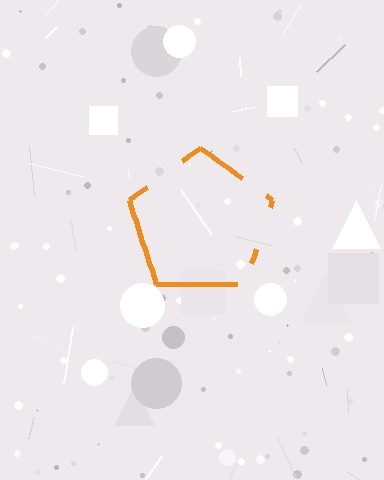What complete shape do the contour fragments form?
The contour fragments form a pentagon.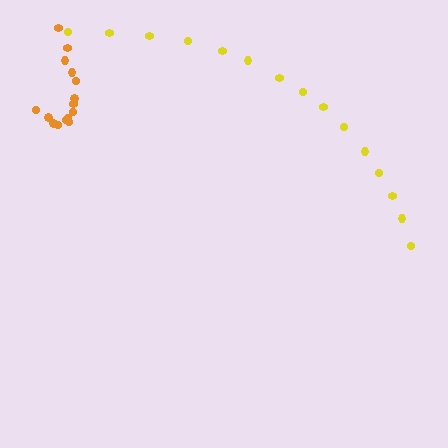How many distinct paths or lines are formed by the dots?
There are 2 distinct paths.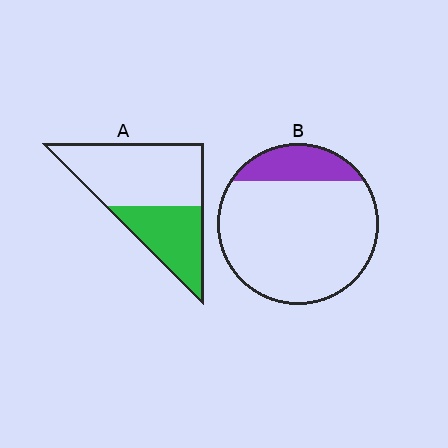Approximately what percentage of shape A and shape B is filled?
A is approximately 35% and B is approximately 20%.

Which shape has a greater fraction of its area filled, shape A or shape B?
Shape A.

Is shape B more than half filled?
No.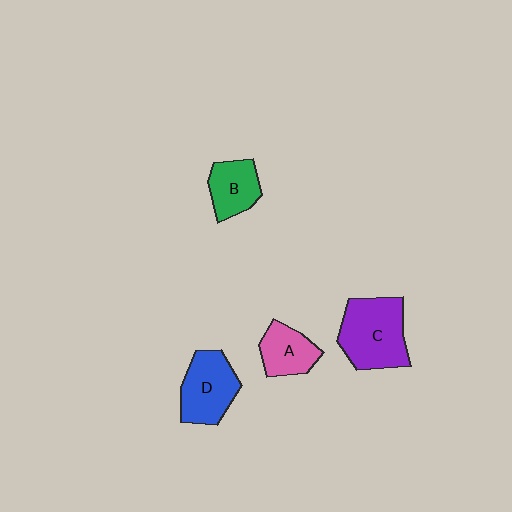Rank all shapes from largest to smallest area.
From largest to smallest: C (purple), D (blue), B (green), A (pink).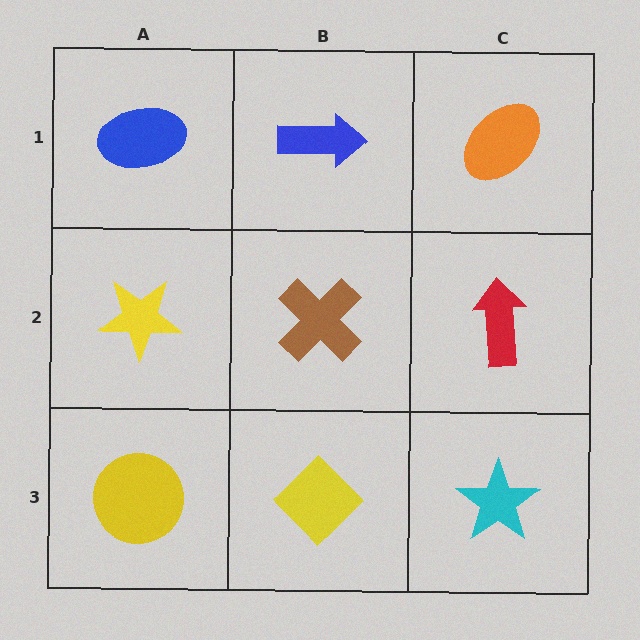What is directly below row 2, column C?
A cyan star.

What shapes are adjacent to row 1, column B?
A brown cross (row 2, column B), a blue ellipse (row 1, column A), an orange ellipse (row 1, column C).